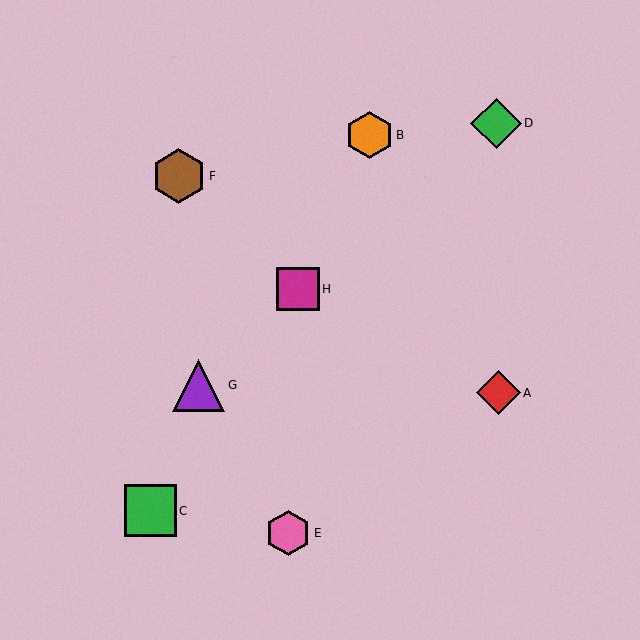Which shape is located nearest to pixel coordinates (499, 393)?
The red diamond (labeled A) at (499, 393) is nearest to that location.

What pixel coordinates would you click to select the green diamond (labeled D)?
Click at (496, 123) to select the green diamond D.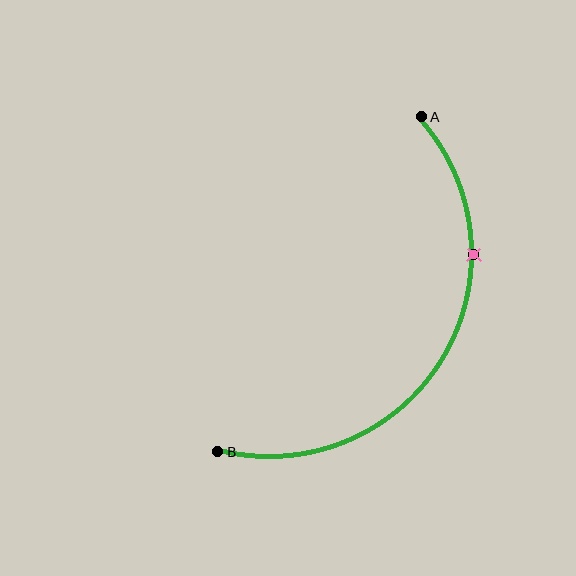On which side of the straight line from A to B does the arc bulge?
The arc bulges to the right of the straight line connecting A and B.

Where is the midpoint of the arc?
The arc midpoint is the point on the curve farthest from the straight line joining A and B. It sits to the right of that line.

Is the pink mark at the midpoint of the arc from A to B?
No. The pink mark lies on the arc but is closer to endpoint A. The arc midpoint would be at the point on the curve equidistant along the arc from both A and B.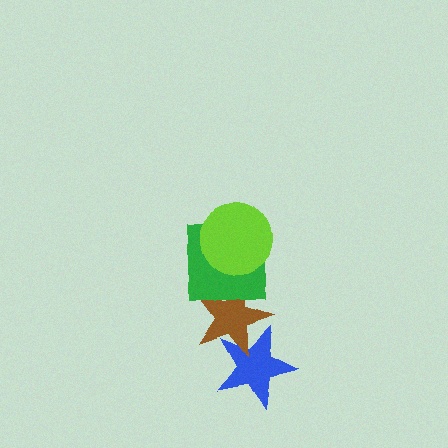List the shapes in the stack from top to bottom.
From top to bottom: the lime circle, the green square, the brown star, the blue star.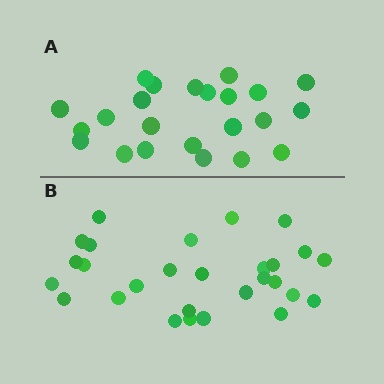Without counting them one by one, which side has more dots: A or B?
Region B (the bottom region) has more dots.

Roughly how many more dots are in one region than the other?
Region B has about 5 more dots than region A.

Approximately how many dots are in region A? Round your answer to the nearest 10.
About 20 dots. (The exact count is 23, which rounds to 20.)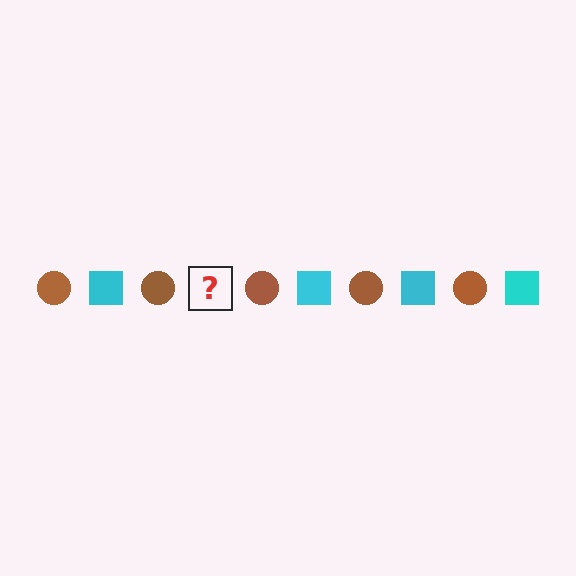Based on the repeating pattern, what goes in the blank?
The blank should be a cyan square.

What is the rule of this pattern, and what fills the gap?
The rule is that the pattern alternates between brown circle and cyan square. The gap should be filled with a cyan square.